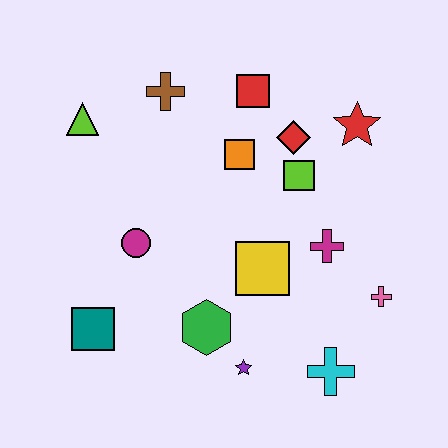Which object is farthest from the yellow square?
The lime triangle is farthest from the yellow square.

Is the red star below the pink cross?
No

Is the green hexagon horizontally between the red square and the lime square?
No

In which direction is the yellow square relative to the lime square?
The yellow square is below the lime square.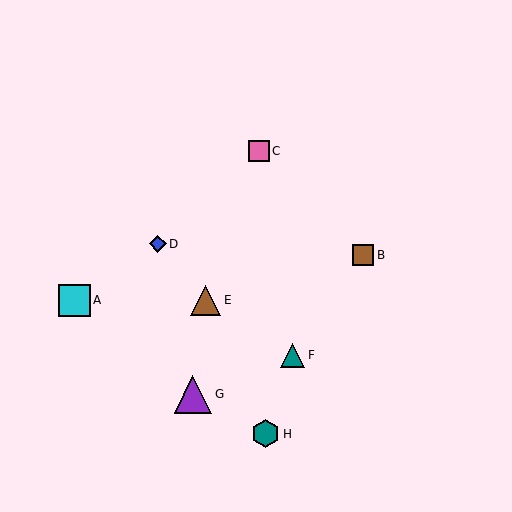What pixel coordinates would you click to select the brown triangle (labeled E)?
Click at (206, 300) to select the brown triangle E.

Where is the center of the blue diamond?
The center of the blue diamond is at (158, 244).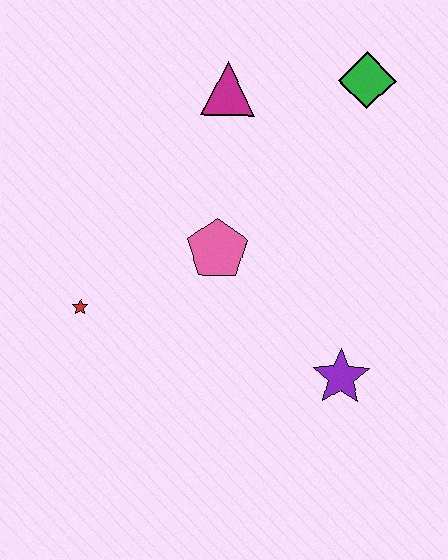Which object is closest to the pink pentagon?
The red star is closest to the pink pentagon.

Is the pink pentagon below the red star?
No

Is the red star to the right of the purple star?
No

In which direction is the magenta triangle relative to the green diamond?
The magenta triangle is to the left of the green diamond.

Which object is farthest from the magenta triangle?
The purple star is farthest from the magenta triangle.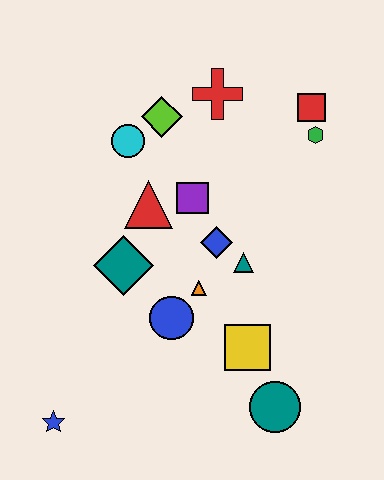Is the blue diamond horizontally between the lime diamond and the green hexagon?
Yes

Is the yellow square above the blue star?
Yes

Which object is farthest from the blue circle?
The red square is farthest from the blue circle.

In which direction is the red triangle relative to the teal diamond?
The red triangle is above the teal diamond.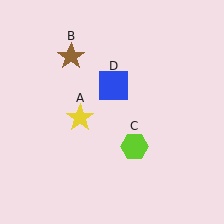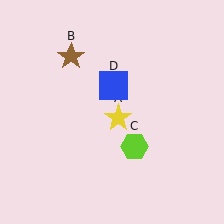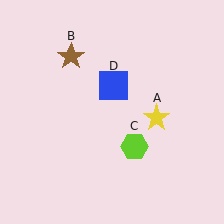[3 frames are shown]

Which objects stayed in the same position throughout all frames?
Brown star (object B) and lime hexagon (object C) and blue square (object D) remained stationary.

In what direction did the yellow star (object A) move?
The yellow star (object A) moved right.